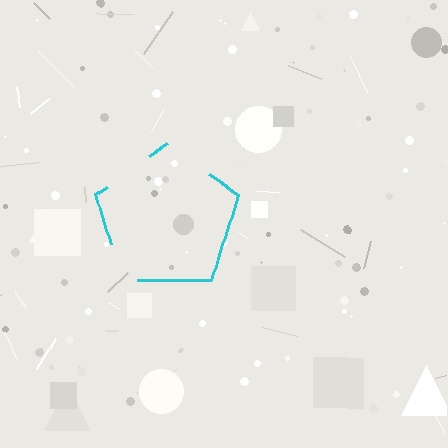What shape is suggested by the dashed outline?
The dashed outline suggests a pentagon.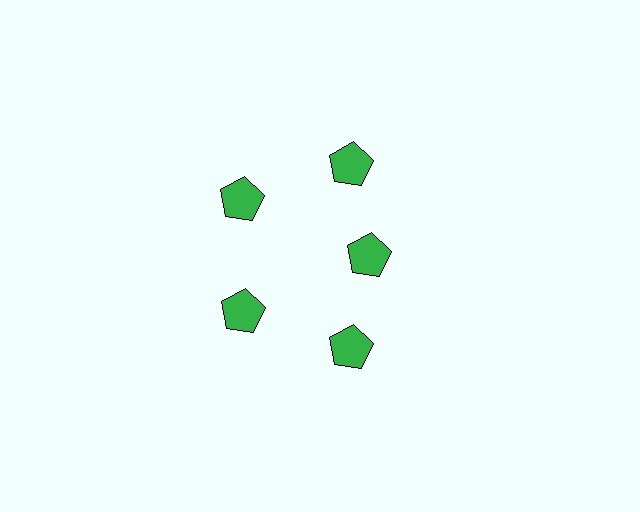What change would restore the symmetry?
The symmetry would be restored by moving it outward, back onto the ring so that all 5 pentagons sit at equal angles and equal distance from the center.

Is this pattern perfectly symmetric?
No. The 5 green pentagons are arranged in a ring, but one element near the 3 o'clock position is pulled inward toward the center, breaking the 5-fold rotational symmetry.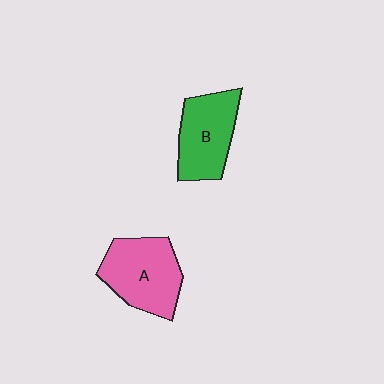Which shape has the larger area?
Shape A (pink).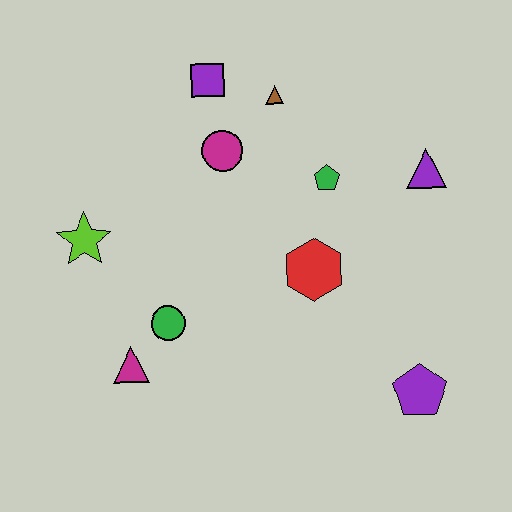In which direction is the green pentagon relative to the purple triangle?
The green pentagon is to the left of the purple triangle.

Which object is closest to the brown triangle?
The purple square is closest to the brown triangle.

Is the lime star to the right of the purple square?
No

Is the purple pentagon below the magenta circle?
Yes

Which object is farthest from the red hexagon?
The lime star is farthest from the red hexagon.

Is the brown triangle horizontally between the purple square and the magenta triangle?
No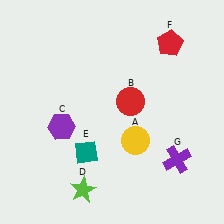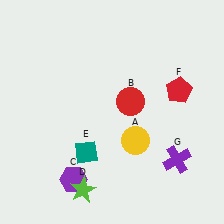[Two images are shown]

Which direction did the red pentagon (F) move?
The red pentagon (F) moved down.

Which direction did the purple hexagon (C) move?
The purple hexagon (C) moved down.